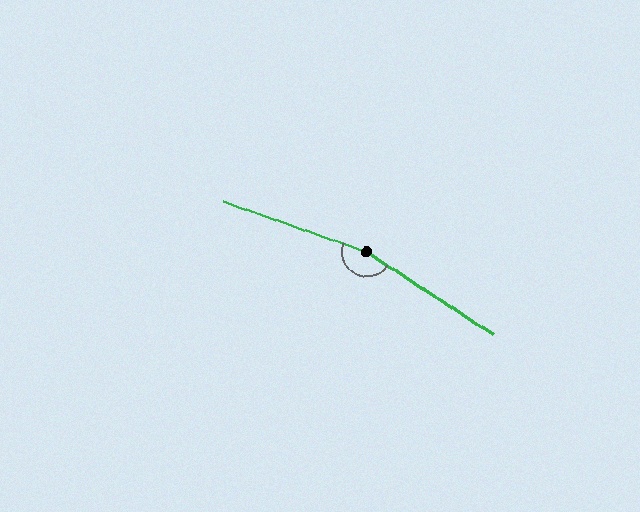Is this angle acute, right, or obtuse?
It is obtuse.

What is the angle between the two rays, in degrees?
Approximately 166 degrees.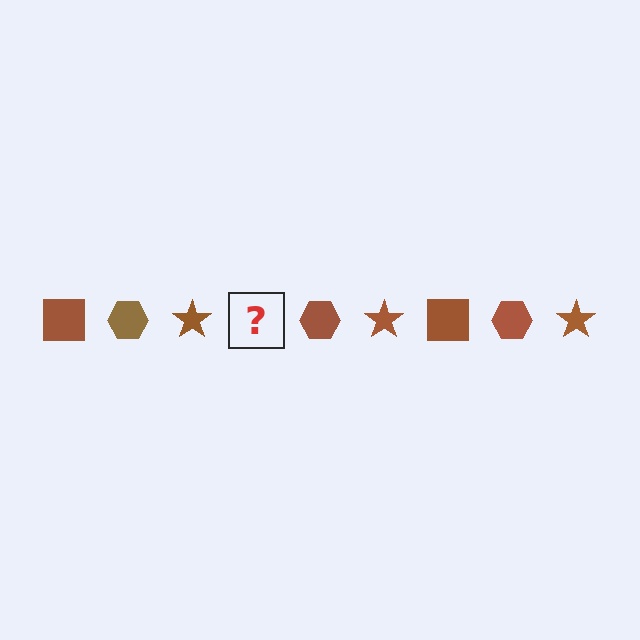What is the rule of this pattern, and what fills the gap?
The rule is that the pattern cycles through square, hexagon, star shapes in brown. The gap should be filled with a brown square.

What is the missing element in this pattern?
The missing element is a brown square.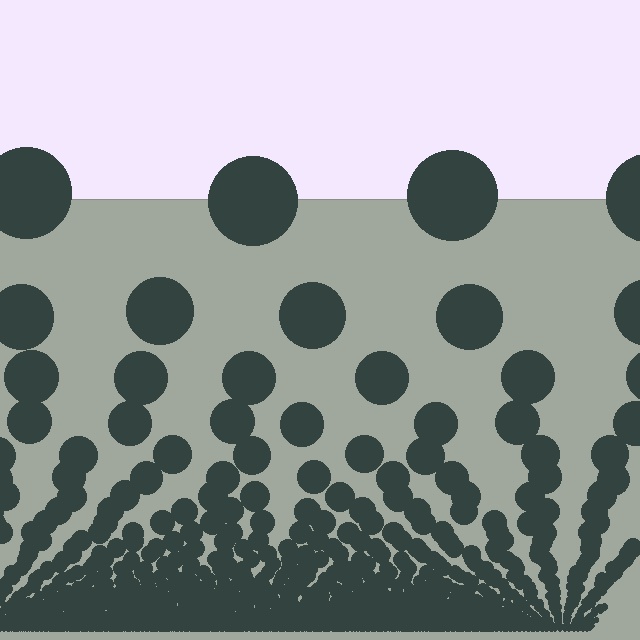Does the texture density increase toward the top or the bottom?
Density increases toward the bottom.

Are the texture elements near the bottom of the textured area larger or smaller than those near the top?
Smaller. The gradient is inverted — elements near the bottom are smaller and denser.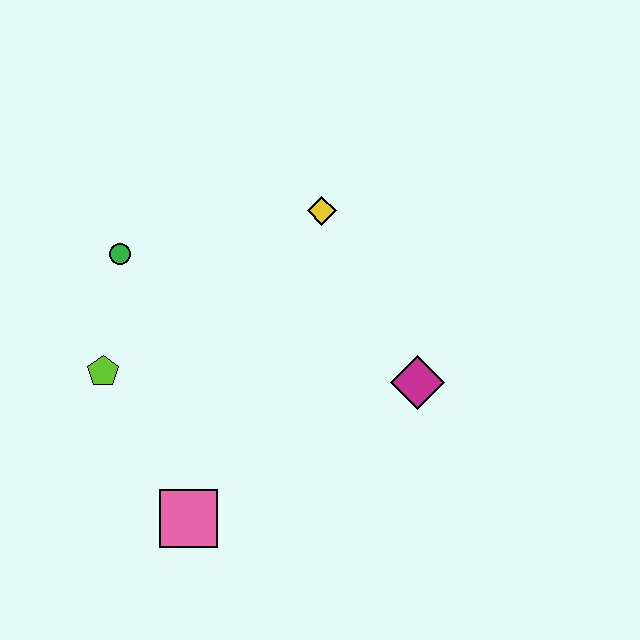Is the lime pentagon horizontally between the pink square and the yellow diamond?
No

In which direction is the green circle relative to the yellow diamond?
The green circle is to the left of the yellow diamond.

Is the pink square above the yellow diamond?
No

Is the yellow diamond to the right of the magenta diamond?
No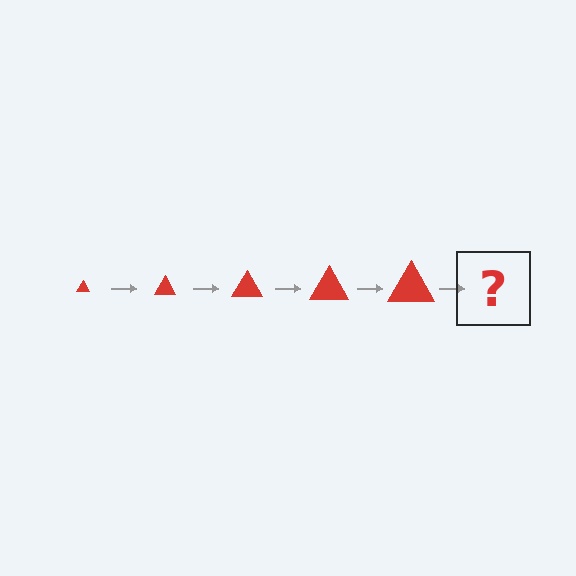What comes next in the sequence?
The next element should be a red triangle, larger than the previous one.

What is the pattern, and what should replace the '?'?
The pattern is that the triangle gets progressively larger each step. The '?' should be a red triangle, larger than the previous one.